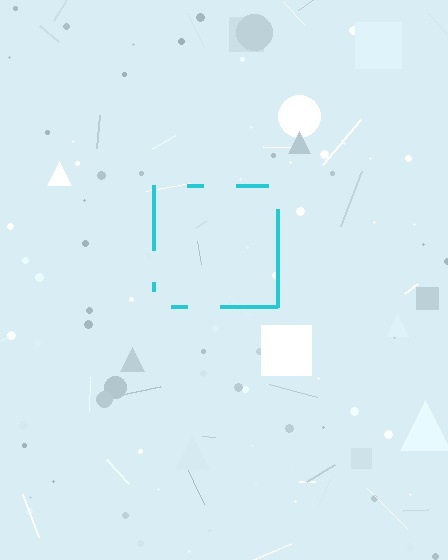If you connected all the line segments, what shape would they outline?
They would outline a square.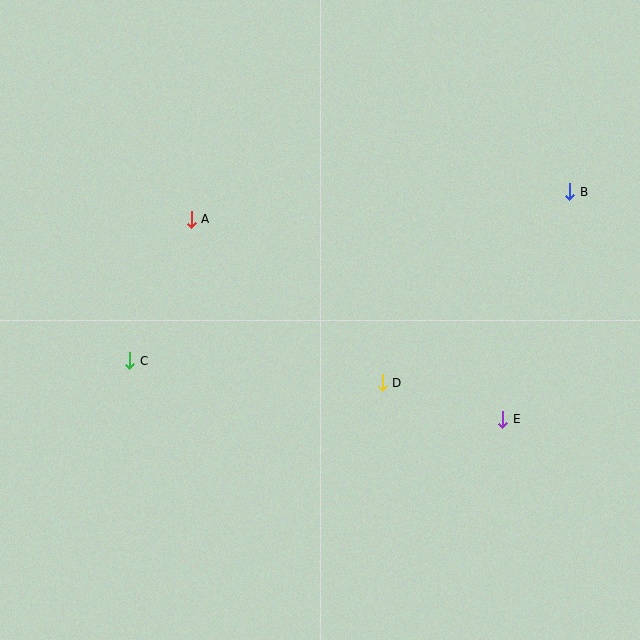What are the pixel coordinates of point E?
Point E is at (503, 419).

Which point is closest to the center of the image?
Point D at (382, 383) is closest to the center.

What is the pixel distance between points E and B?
The distance between E and B is 237 pixels.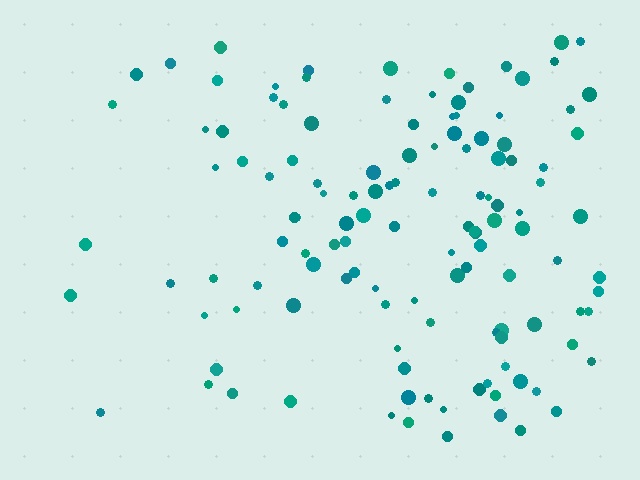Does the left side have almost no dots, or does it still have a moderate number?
Still a moderate number, just noticeably fewer than the right.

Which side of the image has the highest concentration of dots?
The right.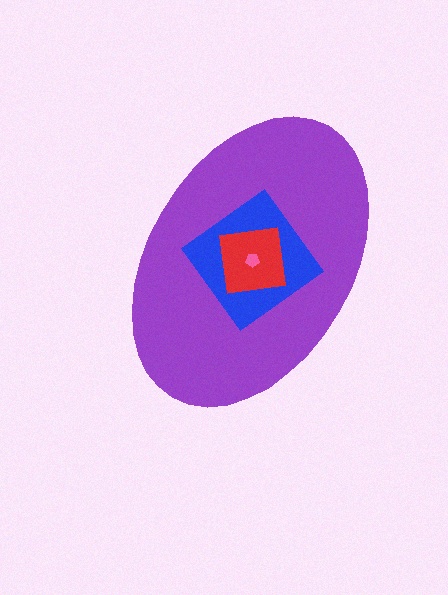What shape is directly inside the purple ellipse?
The blue diamond.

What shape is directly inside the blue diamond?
The red square.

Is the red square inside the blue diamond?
Yes.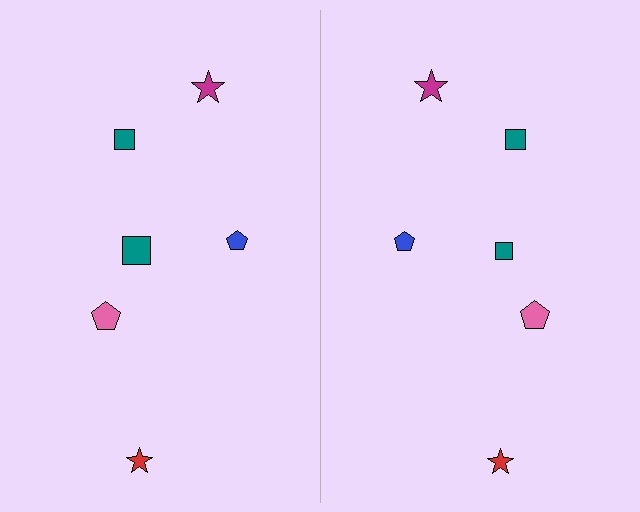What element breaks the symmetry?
The teal square on the right side has a different size than its mirror counterpart.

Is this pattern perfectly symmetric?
No, the pattern is not perfectly symmetric. The teal square on the right side has a different size than its mirror counterpart.